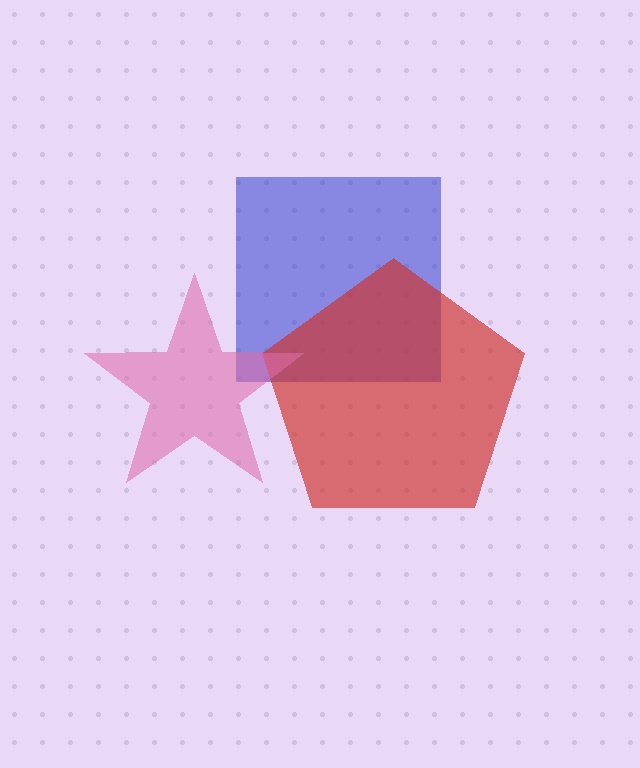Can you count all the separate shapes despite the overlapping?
Yes, there are 3 separate shapes.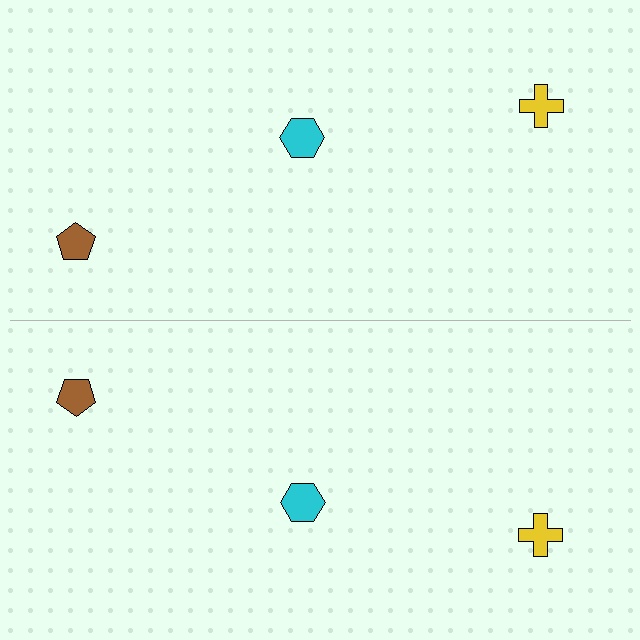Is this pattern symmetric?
Yes, this pattern has bilateral (reflection) symmetry.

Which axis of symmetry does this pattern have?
The pattern has a horizontal axis of symmetry running through the center of the image.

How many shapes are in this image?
There are 6 shapes in this image.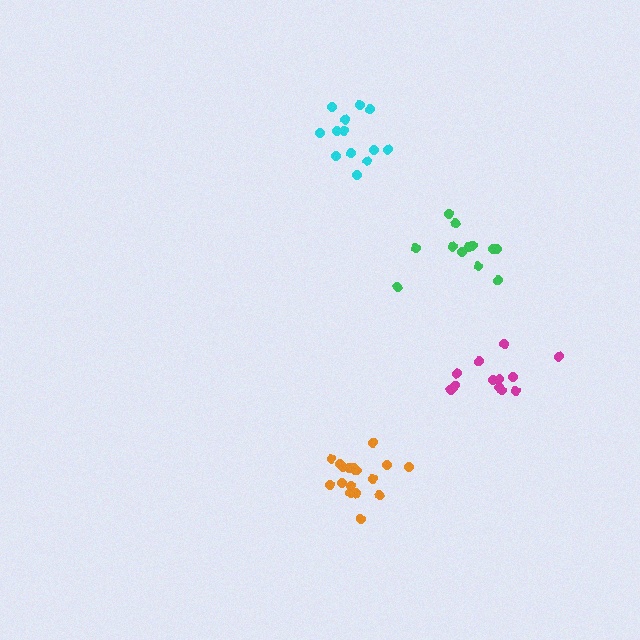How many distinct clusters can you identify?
There are 4 distinct clusters.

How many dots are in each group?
Group 1: 13 dots, Group 2: 12 dots, Group 3: 18 dots, Group 4: 12 dots (55 total).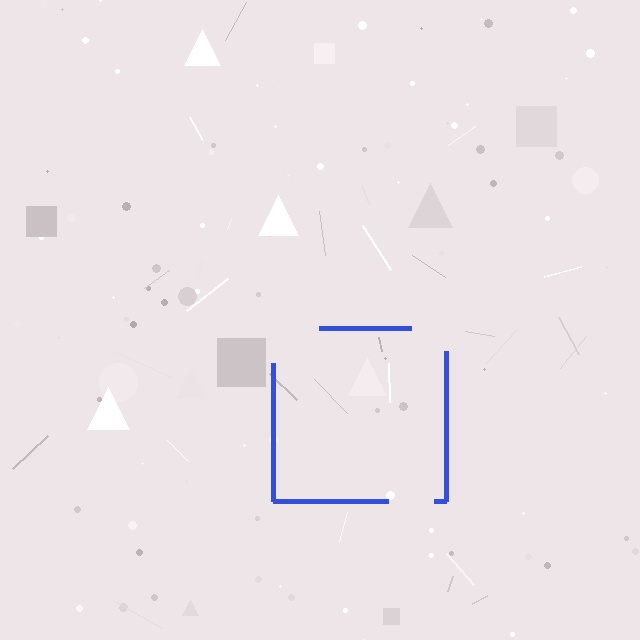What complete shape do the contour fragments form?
The contour fragments form a square.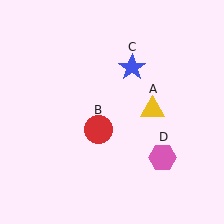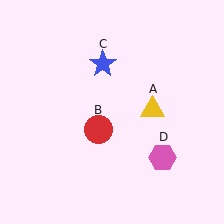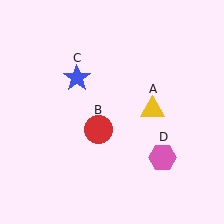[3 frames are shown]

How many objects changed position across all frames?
1 object changed position: blue star (object C).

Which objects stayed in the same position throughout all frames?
Yellow triangle (object A) and red circle (object B) and pink hexagon (object D) remained stationary.